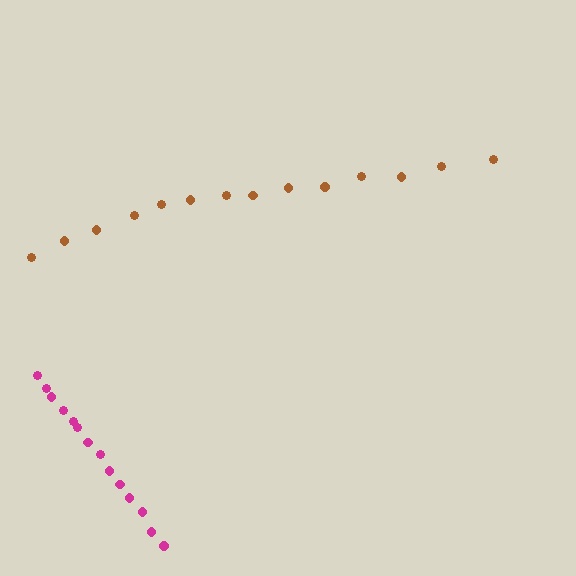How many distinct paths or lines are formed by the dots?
There are 2 distinct paths.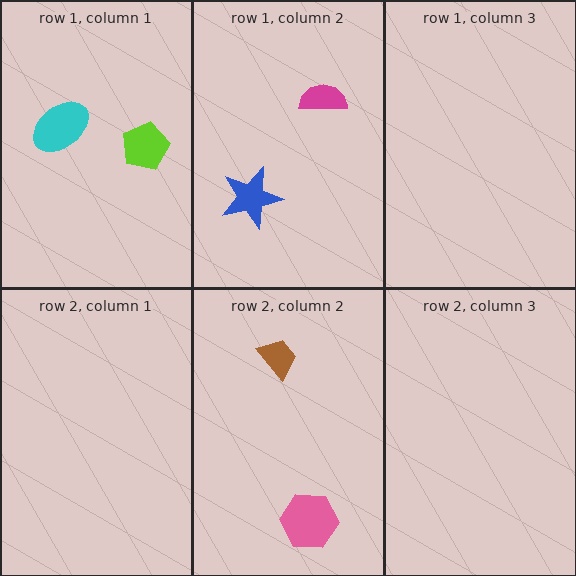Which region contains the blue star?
The row 1, column 2 region.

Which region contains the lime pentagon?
The row 1, column 1 region.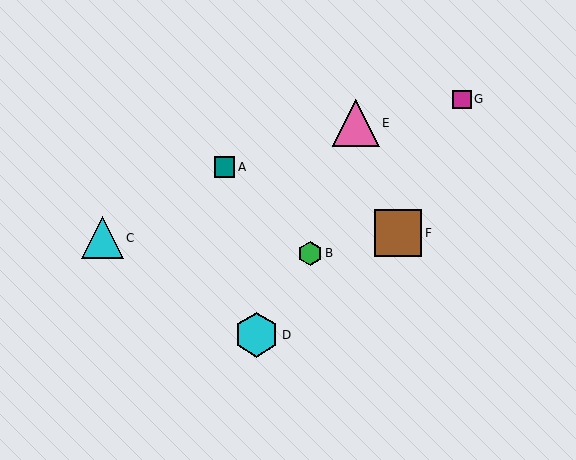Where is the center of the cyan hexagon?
The center of the cyan hexagon is at (257, 335).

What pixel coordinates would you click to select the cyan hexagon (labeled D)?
Click at (257, 335) to select the cyan hexagon D.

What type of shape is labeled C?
Shape C is a cyan triangle.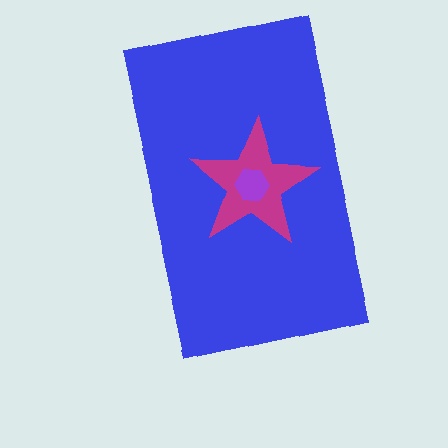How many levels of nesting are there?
3.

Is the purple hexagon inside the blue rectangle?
Yes.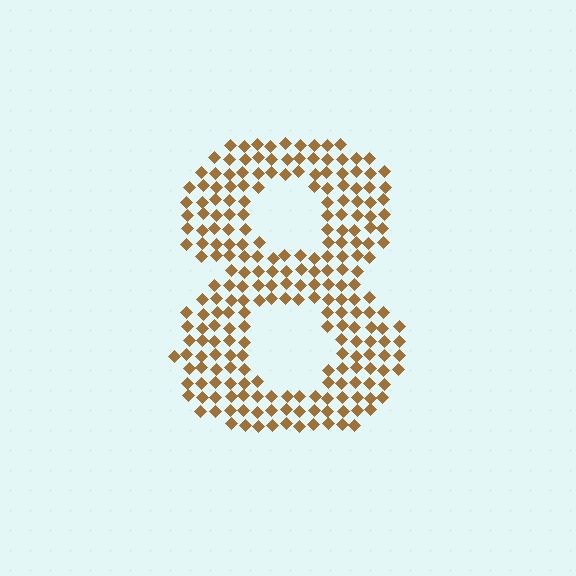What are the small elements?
The small elements are diamonds.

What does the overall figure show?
The overall figure shows the digit 8.